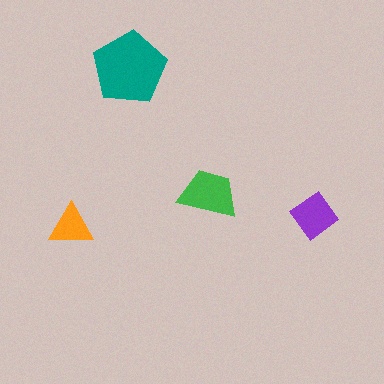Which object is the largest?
The teal pentagon.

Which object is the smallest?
The orange triangle.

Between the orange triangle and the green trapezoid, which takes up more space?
The green trapezoid.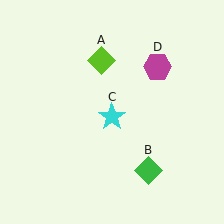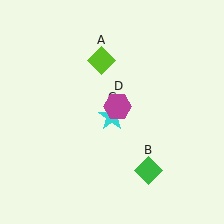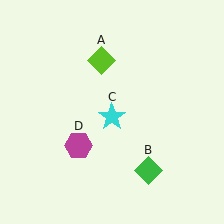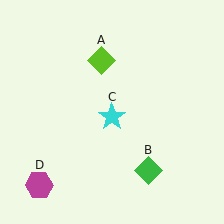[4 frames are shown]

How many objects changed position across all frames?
1 object changed position: magenta hexagon (object D).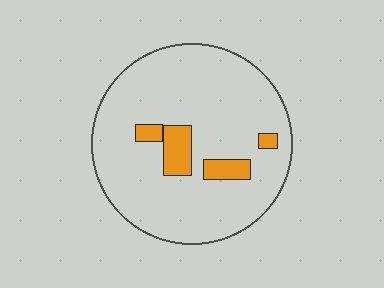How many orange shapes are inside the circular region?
4.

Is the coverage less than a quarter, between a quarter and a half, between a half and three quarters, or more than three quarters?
Less than a quarter.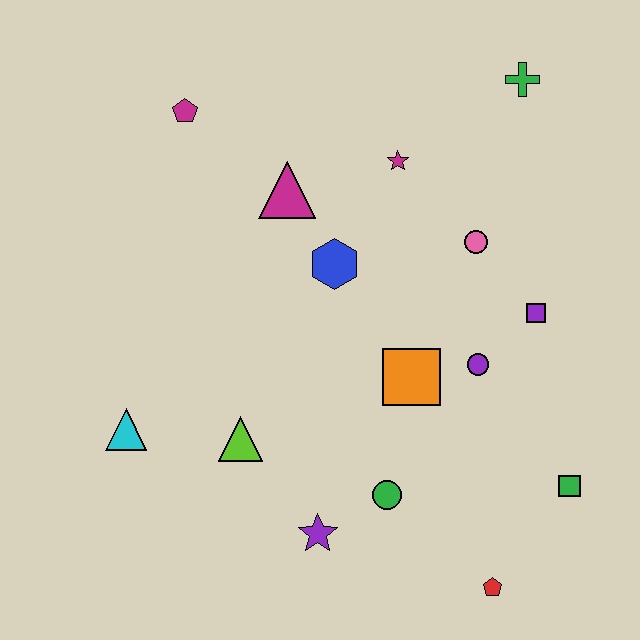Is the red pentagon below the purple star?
Yes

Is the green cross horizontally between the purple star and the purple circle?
No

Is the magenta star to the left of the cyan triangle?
No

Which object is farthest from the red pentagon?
The magenta pentagon is farthest from the red pentagon.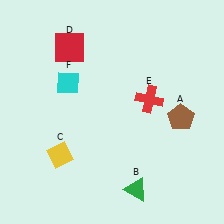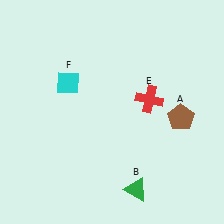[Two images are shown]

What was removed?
The red square (D), the yellow diamond (C) were removed in Image 2.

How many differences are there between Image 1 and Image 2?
There are 2 differences between the two images.